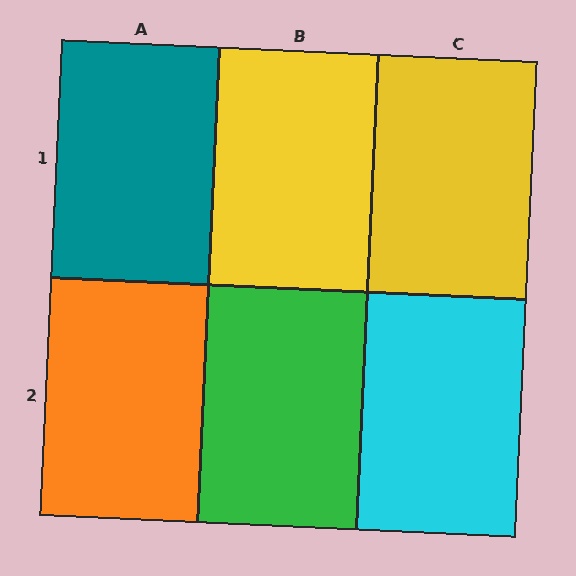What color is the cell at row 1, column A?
Teal.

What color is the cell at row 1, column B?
Yellow.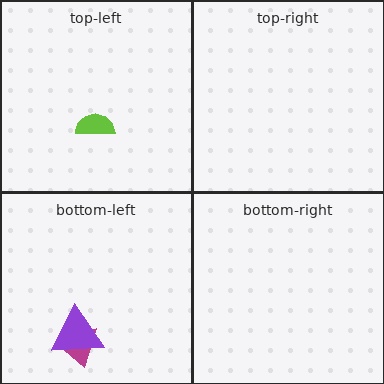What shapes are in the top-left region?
The lime semicircle.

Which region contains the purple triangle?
The bottom-left region.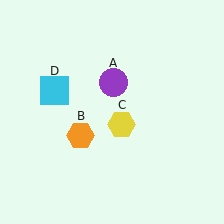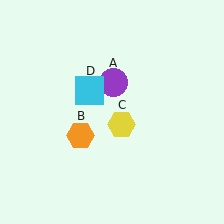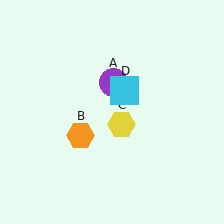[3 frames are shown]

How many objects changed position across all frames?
1 object changed position: cyan square (object D).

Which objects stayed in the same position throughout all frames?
Purple circle (object A) and orange hexagon (object B) and yellow hexagon (object C) remained stationary.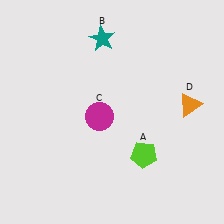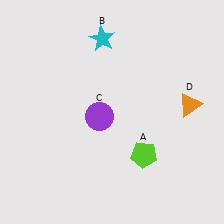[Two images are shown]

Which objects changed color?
B changed from teal to cyan. C changed from magenta to purple.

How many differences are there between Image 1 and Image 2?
There are 2 differences between the two images.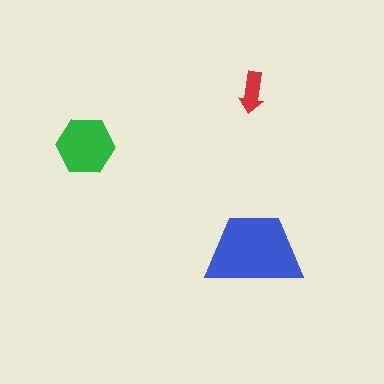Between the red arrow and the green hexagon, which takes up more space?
The green hexagon.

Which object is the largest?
The blue trapezoid.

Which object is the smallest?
The red arrow.